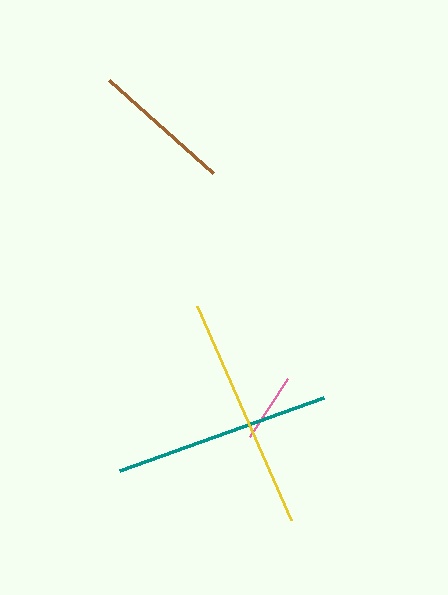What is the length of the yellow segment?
The yellow segment is approximately 233 pixels long.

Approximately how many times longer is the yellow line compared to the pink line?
The yellow line is approximately 3.4 times the length of the pink line.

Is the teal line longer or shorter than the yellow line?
The yellow line is longer than the teal line.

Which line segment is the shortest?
The pink line is the shortest at approximately 69 pixels.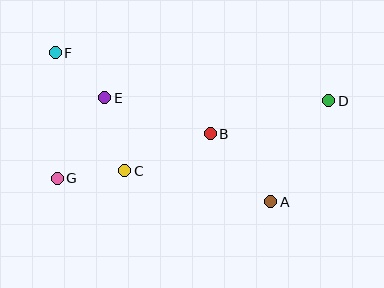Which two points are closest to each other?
Points E and F are closest to each other.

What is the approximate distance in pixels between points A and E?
The distance between A and E is approximately 196 pixels.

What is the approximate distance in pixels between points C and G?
The distance between C and G is approximately 68 pixels.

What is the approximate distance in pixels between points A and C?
The distance between A and C is approximately 149 pixels.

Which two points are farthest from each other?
Points D and G are farthest from each other.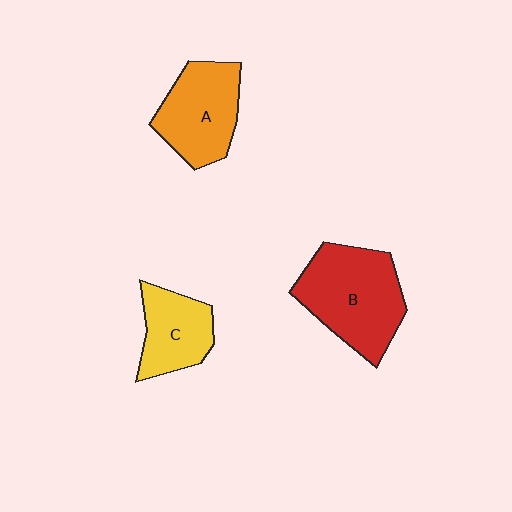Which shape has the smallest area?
Shape C (yellow).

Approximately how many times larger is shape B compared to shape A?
Approximately 1.3 times.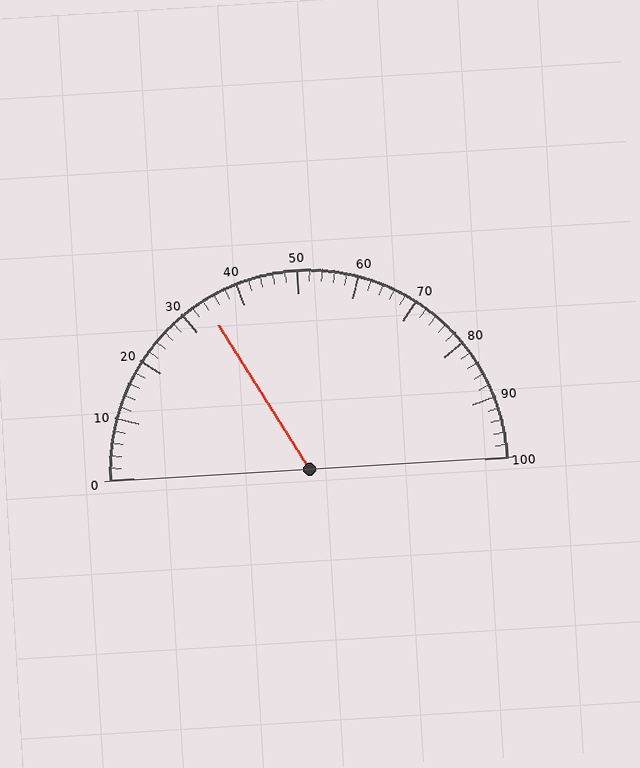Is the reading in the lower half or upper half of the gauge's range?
The reading is in the lower half of the range (0 to 100).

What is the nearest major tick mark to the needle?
The nearest major tick mark is 30.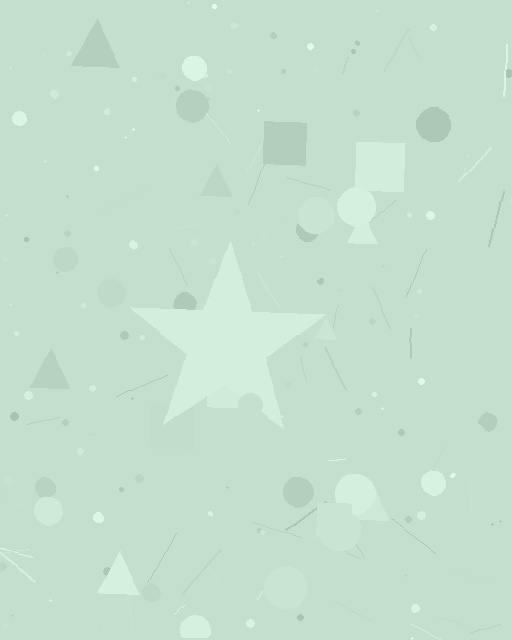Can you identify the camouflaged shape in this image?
The camouflaged shape is a star.